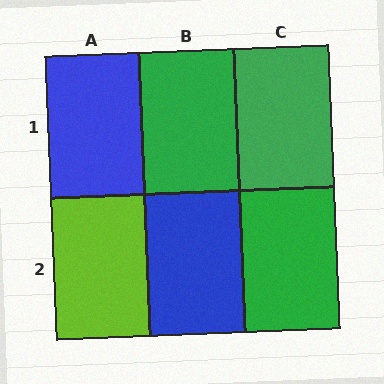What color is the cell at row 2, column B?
Blue.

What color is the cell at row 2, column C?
Green.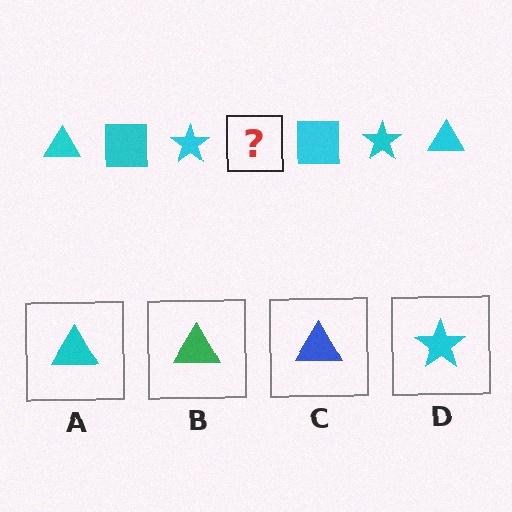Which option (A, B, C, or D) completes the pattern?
A.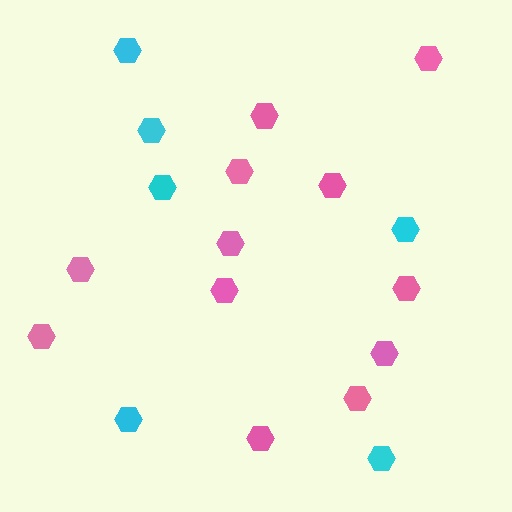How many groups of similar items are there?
There are 2 groups: one group of cyan hexagons (6) and one group of pink hexagons (12).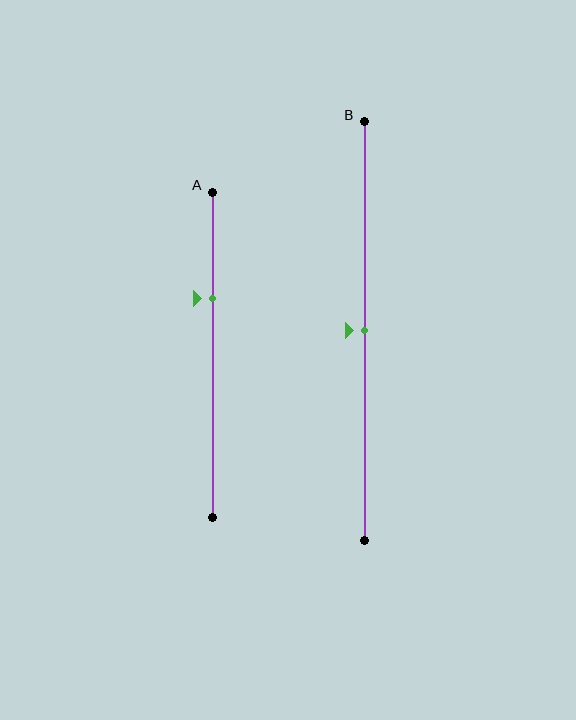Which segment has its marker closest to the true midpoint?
Segment B has its marker closest to the true midpoint.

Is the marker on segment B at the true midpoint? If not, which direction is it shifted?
Yes, the marker on segment B is at the true midpoint.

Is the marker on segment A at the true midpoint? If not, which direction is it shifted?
No, the marker on segment A is shifted upward by about 17% of the segment length.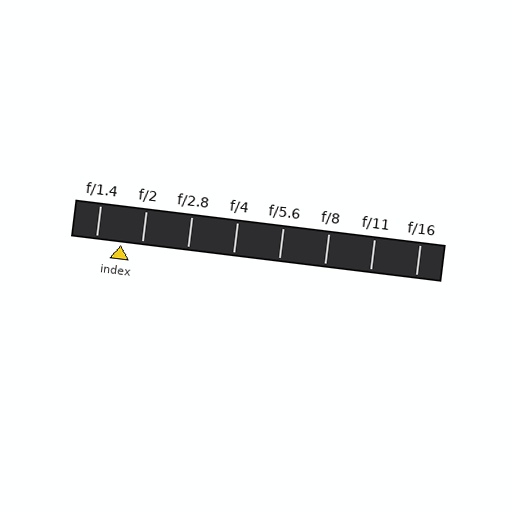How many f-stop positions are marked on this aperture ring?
There are 8 f-stop positions marked.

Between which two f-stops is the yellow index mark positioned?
The index mark is between f/1.4 and f/2.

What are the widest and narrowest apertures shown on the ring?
The widest aperture shown is f/1.4 and the narrowest is f/16.